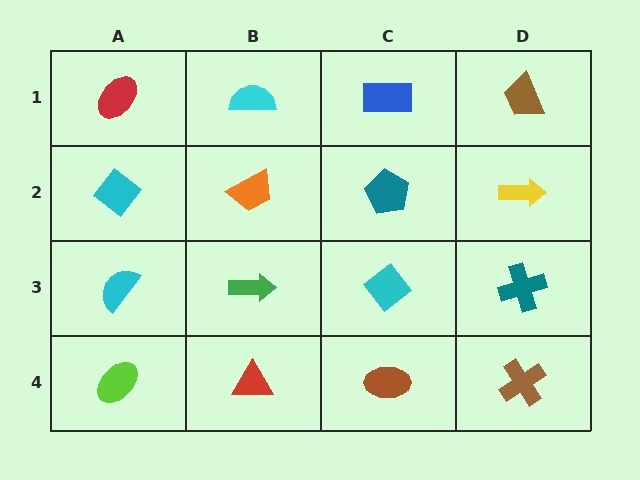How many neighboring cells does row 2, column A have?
3.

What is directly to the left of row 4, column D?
A brown ellipse.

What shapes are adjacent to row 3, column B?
An orange trapezoid (row 2, column B), a red triangle (row 4, column B), a cyan semicircle (row 3, column A), a cyan diamond (row 3, column C).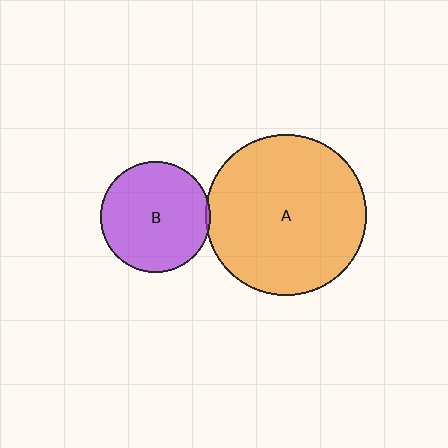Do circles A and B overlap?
Yes.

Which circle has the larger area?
Circle A (orange).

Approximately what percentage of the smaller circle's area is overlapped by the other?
Approximately 5%.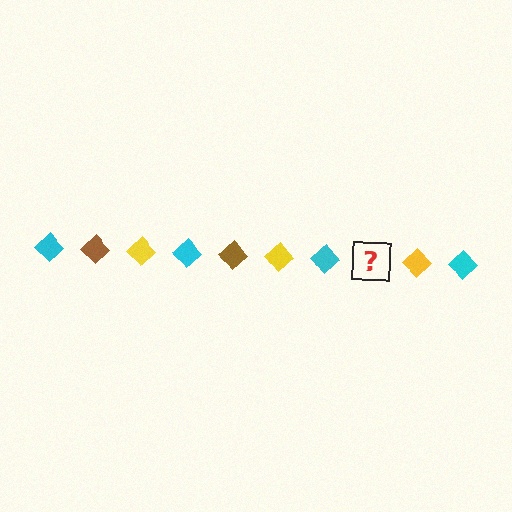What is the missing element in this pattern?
The missing element is a brown diamond.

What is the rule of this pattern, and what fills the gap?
The rule is that the pattern cycles through cyan, brown, yellow diamonds. The gap should be filled with a brown diamond.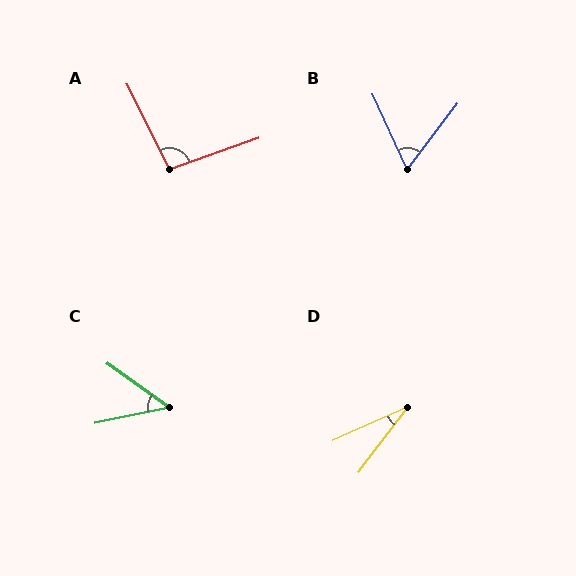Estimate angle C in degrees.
Approximately 47 degrees.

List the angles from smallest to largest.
D (29°), C (47°), B (62°), A (97°).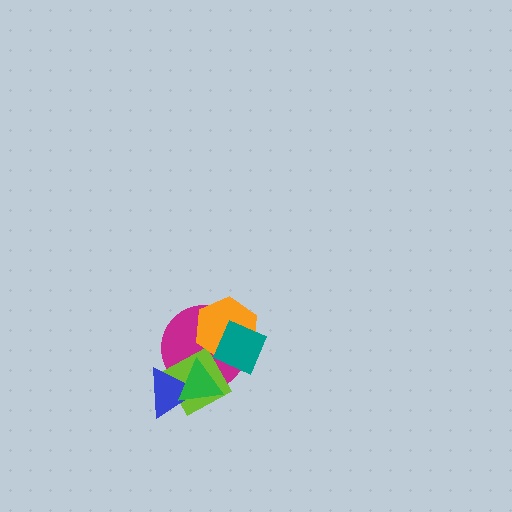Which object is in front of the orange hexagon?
The teal diamond is in front of the orange hexagon.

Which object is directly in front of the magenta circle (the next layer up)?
The lime diamond is directly in front of the magenta circle.